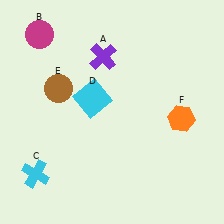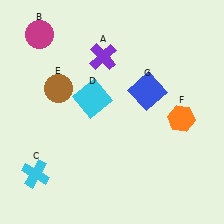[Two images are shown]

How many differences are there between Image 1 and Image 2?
There is 1 difference between the two images.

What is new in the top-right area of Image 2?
A blue square (G) was added in the top-right area of Image 2.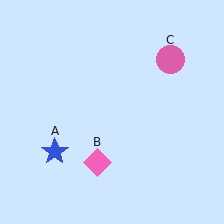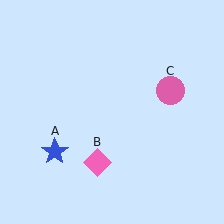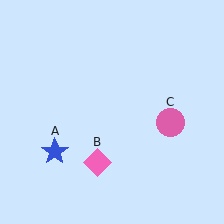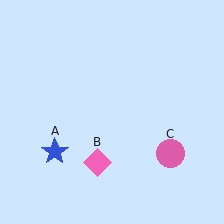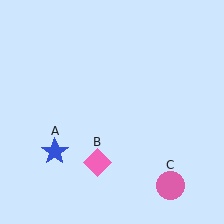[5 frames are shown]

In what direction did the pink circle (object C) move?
The pink circle (object C) moved down.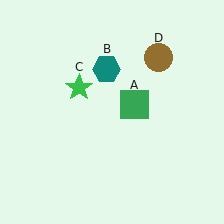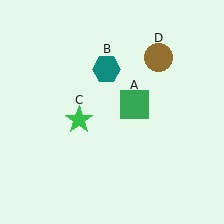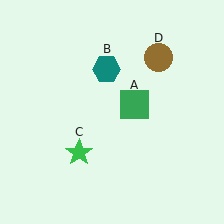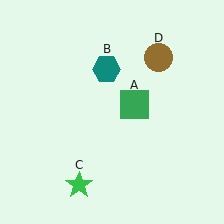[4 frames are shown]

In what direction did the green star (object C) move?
The green star (object C) moved down.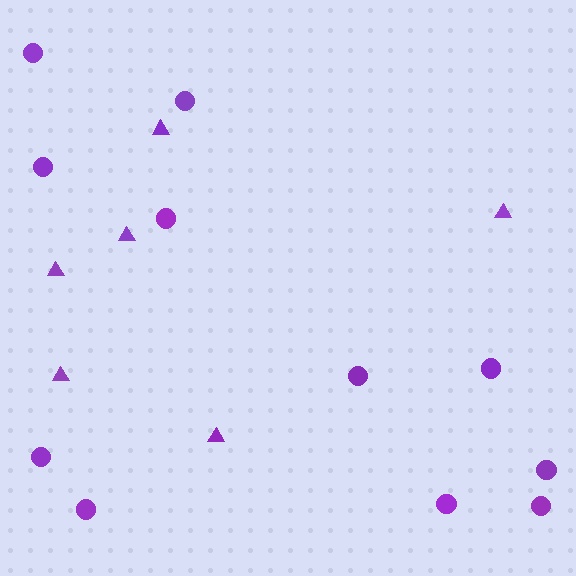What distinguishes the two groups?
There are 2 groups: one group of triangles (6) and one group of circles (11).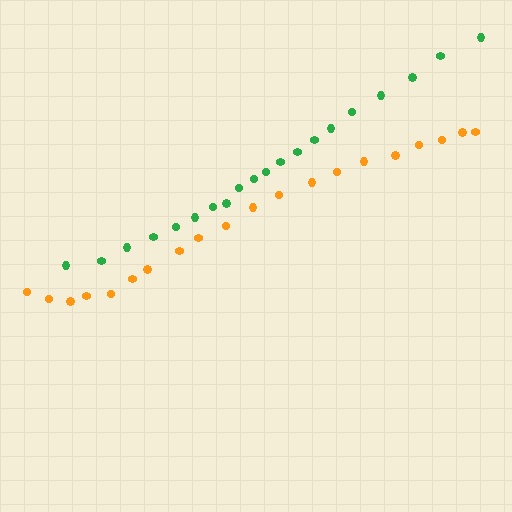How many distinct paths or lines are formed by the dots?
There are 2 distinct paths.